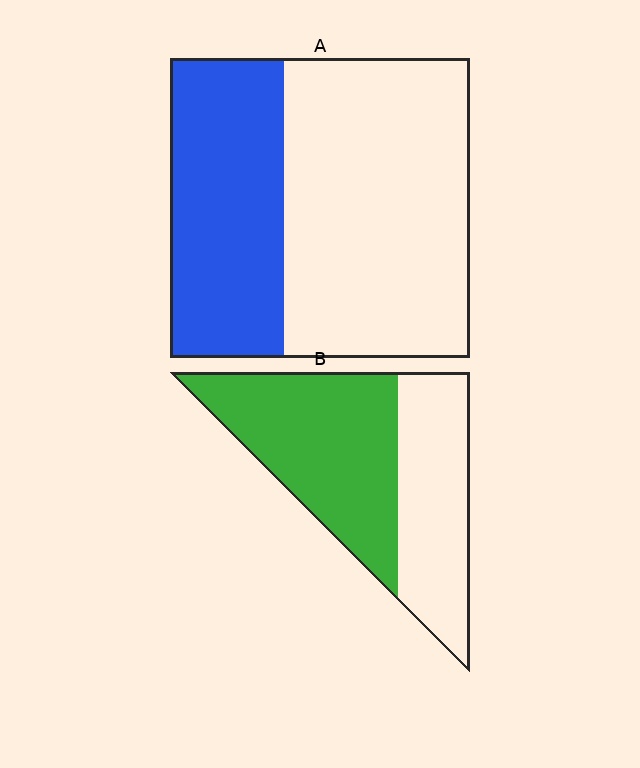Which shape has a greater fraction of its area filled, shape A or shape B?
Shape B.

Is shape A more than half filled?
No.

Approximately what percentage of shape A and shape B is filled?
A is approximately 40% and B is approximately 60%.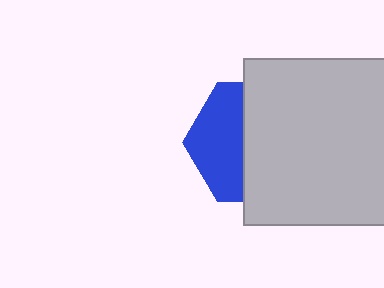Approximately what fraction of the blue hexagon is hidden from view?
Roughly 58% of the blue hexagon is hidden behind the light gray square.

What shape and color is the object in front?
The object in front is a light gray square.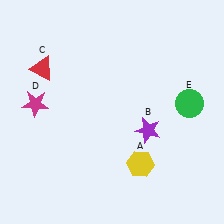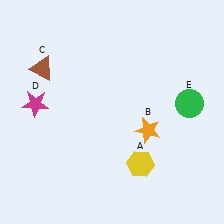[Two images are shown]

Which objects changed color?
B changed from purple to orange. C changed from red to brown.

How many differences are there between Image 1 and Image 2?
There are 2 differences between the two images.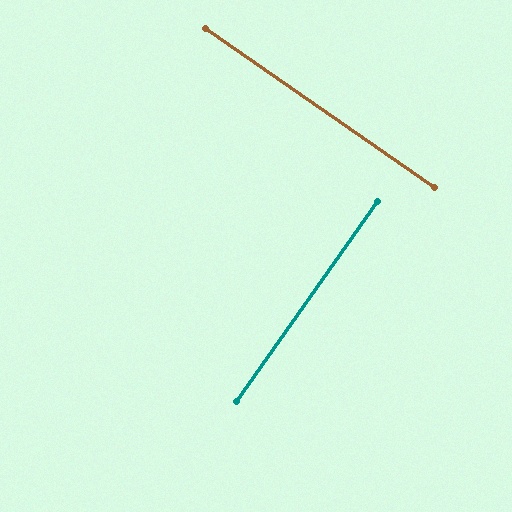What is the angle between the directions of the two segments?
Approximately 89 degrees.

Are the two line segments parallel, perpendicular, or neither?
Perpendicular — they meet at approximately 89°.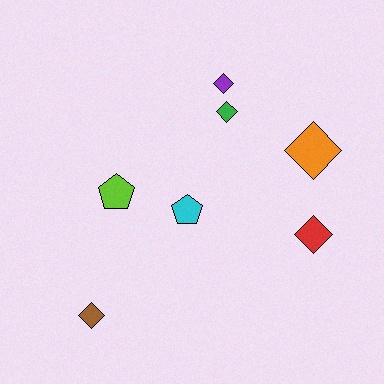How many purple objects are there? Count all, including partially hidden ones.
There is 1 purple object.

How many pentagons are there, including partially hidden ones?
There are 2 pentagons.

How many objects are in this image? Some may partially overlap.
There are 7 objects.